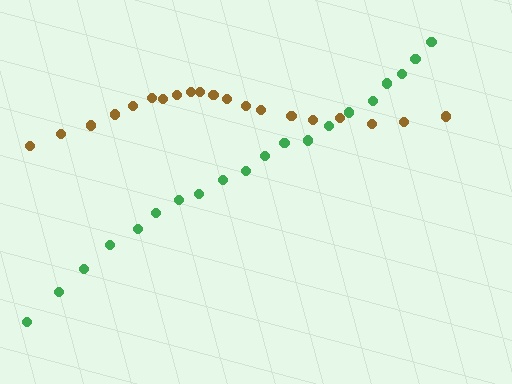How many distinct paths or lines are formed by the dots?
There are 2 distinct paths.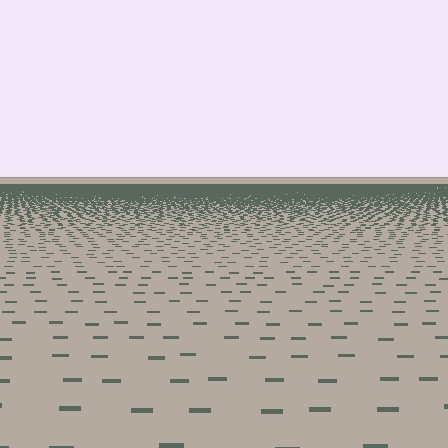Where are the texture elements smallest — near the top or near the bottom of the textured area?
Near the top.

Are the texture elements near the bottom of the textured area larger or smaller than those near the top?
Larger. Near the bottom, elements are closer to the viewer and appear at a bigger on-screen size.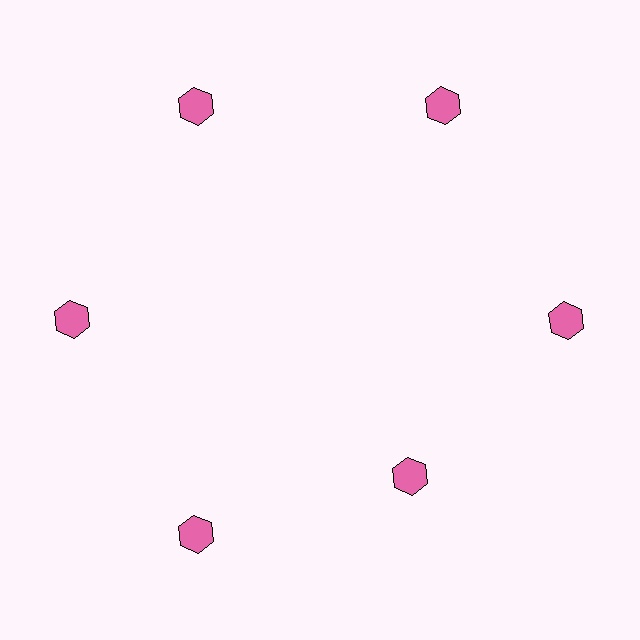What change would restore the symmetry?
The symmetry would be restored by moving it outward, back onto the ring so that all 6 hexagons sit at equal angles and equal distance from the center.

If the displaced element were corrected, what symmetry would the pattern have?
It would have 6-fold rotational symmetry — the pattern would map onto itself every 60 degrees.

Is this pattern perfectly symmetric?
No. The 6 pink hexagons are arranged in a ring, but one element near the 5 o'clock position is pulled inward toward the center, breaking the 6-fold rotational symmetry.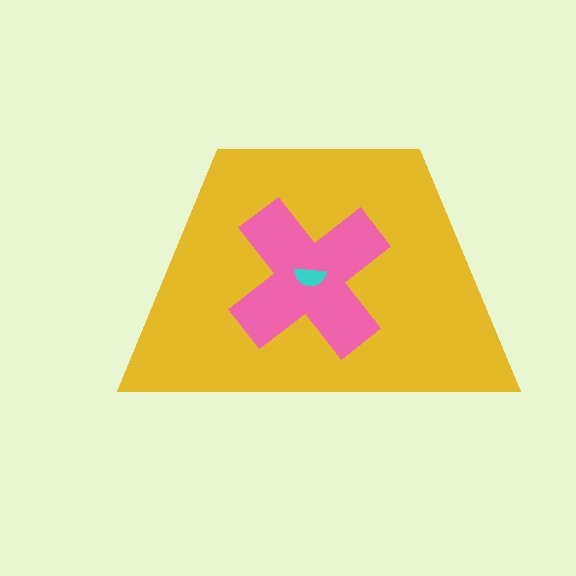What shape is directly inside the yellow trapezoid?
The pink cross.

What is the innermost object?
The cyan semicircle.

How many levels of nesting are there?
3.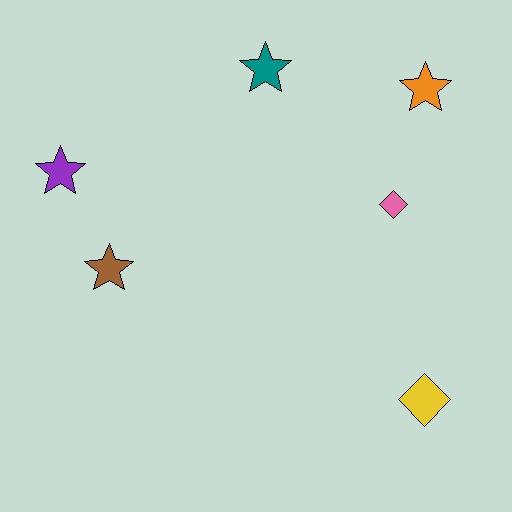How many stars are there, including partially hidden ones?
There are 4 stars.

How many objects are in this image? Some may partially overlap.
There are 6 objects.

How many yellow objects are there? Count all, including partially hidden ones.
There is 1 yellow object.